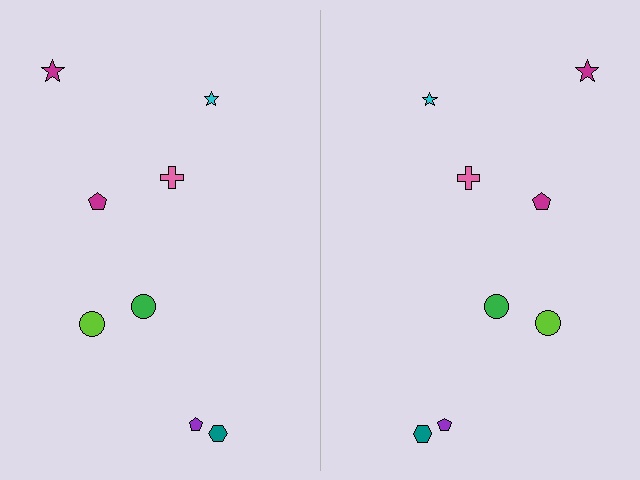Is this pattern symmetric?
Yes, this pattern has bilateral (reflection) symmetry.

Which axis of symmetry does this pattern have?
The pattern has a vertical axis of symmetry running through the center of the image.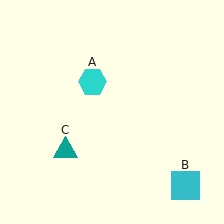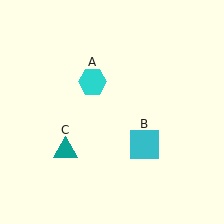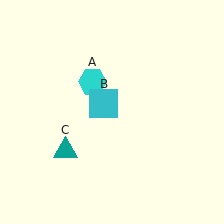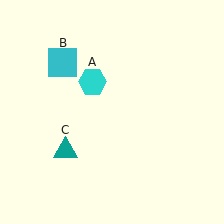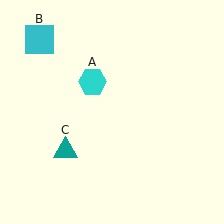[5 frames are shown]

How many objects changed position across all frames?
1 object changed position: cyan square (object B).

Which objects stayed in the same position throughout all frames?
Cyan hexagon (object A) and teal triangle (object C) remained stationary.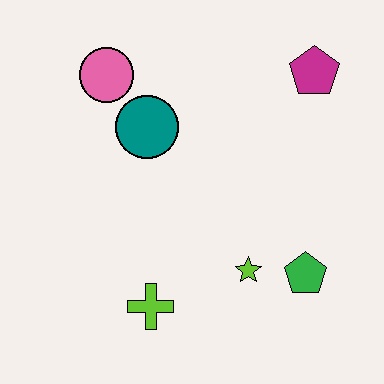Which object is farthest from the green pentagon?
The pink circle is farthest from the green pentagon.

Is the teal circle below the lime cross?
No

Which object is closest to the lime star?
The green pentagon is closest to the lime star.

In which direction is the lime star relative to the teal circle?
The lime star is below the teal circle.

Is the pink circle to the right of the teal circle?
No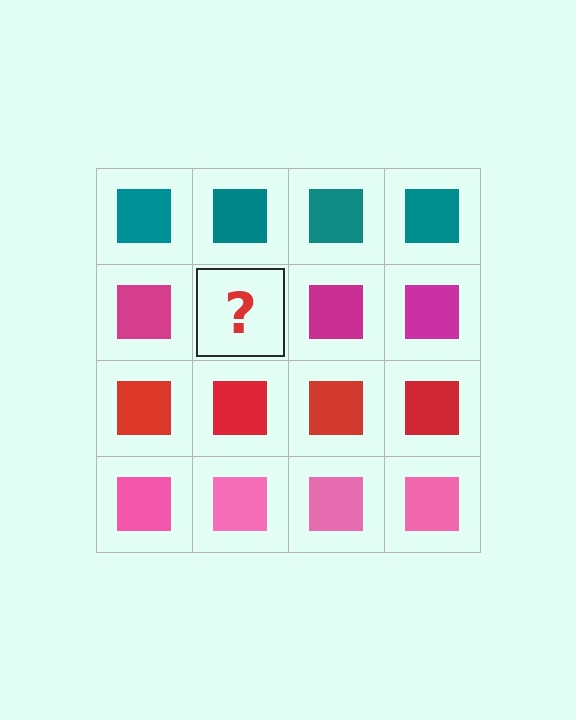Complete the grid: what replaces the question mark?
The question mark should be replaced with a magenta square.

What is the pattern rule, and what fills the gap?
The rule is that each row has a consistent color. The gap should be filled with a magenta square.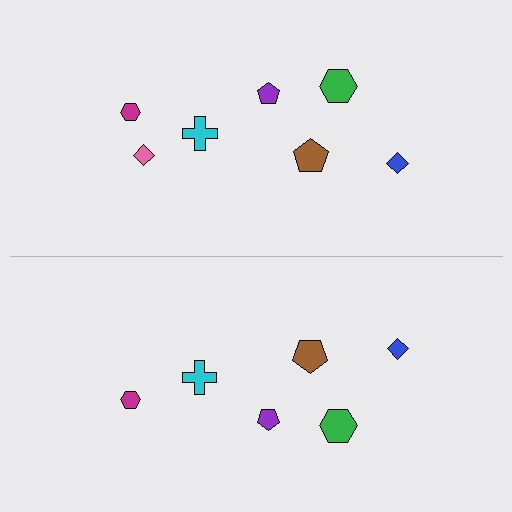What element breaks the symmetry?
A pink diamond is missing from the bottom side.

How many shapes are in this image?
There are 13 shapes in this image.